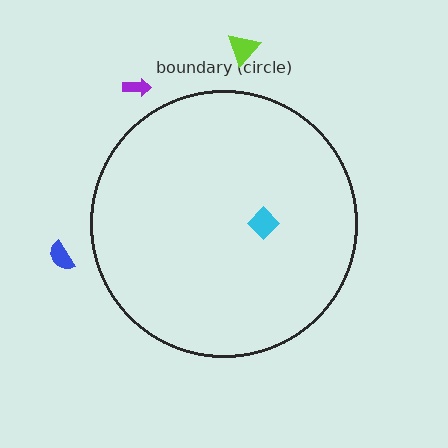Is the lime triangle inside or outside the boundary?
Outside.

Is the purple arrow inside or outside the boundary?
Outside.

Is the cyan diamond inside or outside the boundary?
Inside.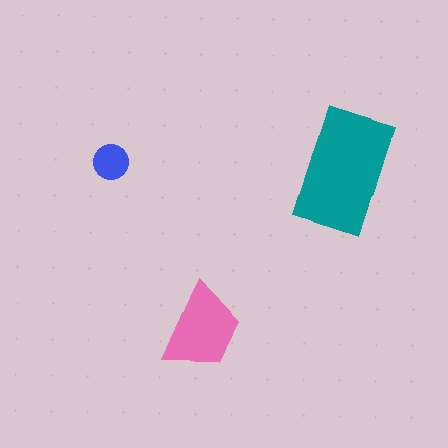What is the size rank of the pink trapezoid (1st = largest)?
2nd.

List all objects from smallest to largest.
The blue circle, the pink trapezoid, the teal rectangle.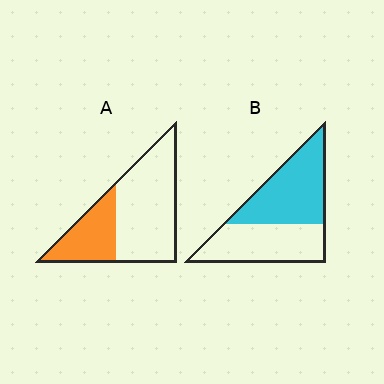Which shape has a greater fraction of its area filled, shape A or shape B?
Shape B.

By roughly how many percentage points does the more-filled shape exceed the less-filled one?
By roughly 20 percentage points (B over A).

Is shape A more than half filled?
No.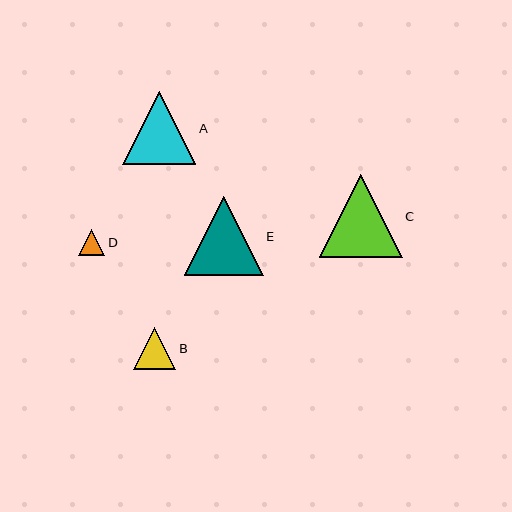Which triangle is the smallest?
Triangle D is the smallest with a size of approximately 27 pixels.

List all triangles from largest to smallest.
From largest to smallest: C, E, A, B, D.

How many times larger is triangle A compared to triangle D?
Triangle A is approximately 2.8 times the size of triangle D.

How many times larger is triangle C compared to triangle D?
Triangle C is approximately 3.1 times the size of triangle D.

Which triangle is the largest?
Triangle C is the largest with a size of approximately 83 pixels.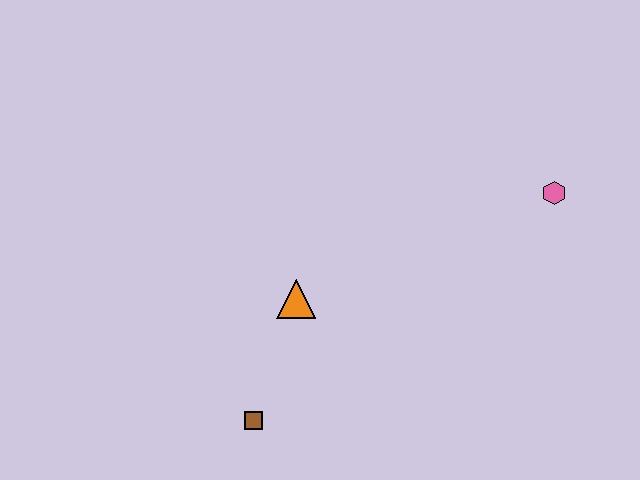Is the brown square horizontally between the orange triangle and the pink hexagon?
No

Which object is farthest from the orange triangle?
The pink hexagon is farthest from the orange triangle.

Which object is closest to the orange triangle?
The brown square is closest to the orange triangle.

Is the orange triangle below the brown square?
No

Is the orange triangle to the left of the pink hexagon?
Yes